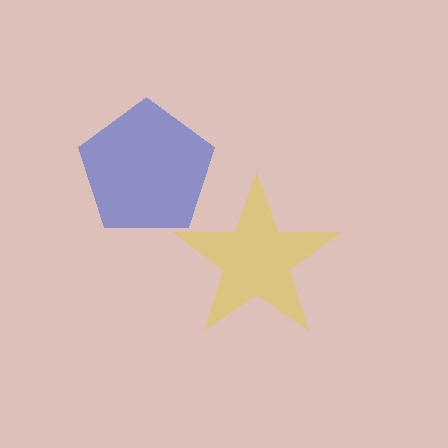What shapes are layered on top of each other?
The layered shapes are: a blue pentagon, a yellow star.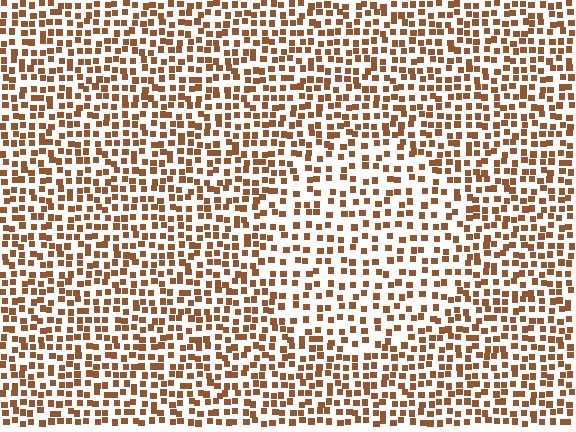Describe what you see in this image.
The image contains small brown elements arranged at two different densities. A circle-shaped region is visible where the elements are less densely packed than the surrounding area.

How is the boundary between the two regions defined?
The boundary is defined by a change in element density (approximately 1.6x ratio). All elements are the same color, size, and shape.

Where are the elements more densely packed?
The elements are more densely packed outside the circle boundary.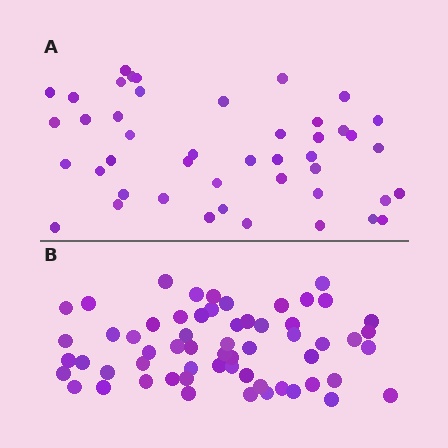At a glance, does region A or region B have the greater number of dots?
Region B (the bottom region) has more dots.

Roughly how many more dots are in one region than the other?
Region B has approximately 15 more dots than region A.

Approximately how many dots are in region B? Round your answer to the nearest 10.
About 60 dots.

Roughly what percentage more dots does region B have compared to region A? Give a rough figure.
About 35% more.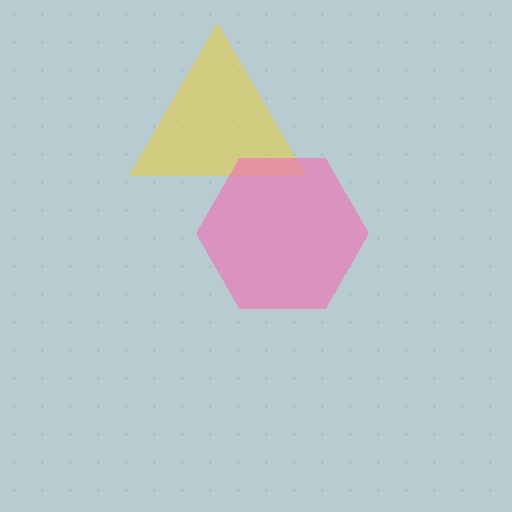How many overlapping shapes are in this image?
There are 2 overlapping shapes in the image.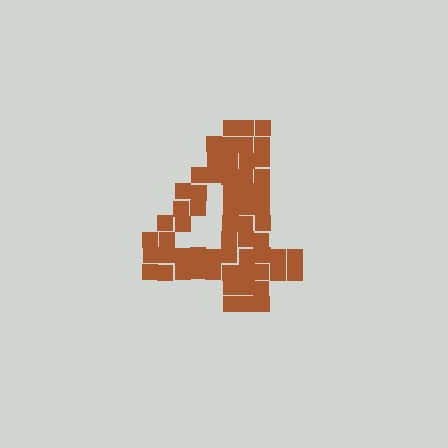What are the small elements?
The small elements are squares.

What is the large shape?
The large shape is the digit 4.